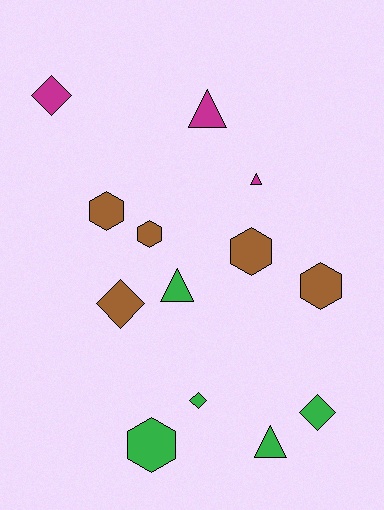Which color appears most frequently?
Green, with 5 objects.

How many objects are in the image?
There are 13 objects.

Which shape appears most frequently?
Hexagon, with 5 objects.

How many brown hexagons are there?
There are 4 brown hexagons.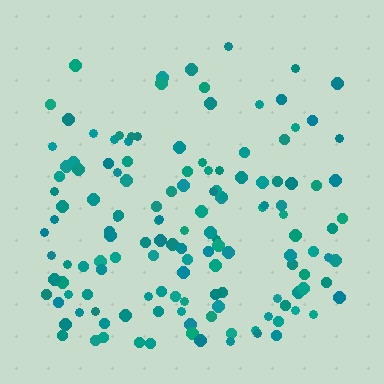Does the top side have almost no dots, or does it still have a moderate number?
Still a moderate number, just noticeably fewer than the bottom.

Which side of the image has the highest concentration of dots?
The bottom.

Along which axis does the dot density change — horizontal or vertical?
Vertical.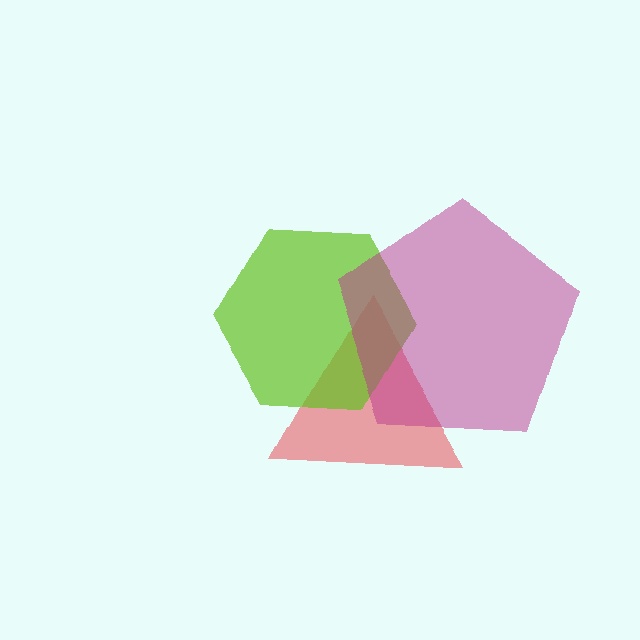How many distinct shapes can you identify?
There are 3 distinct shapes: a red triangle, a lime hexagon, a magenta pentagon.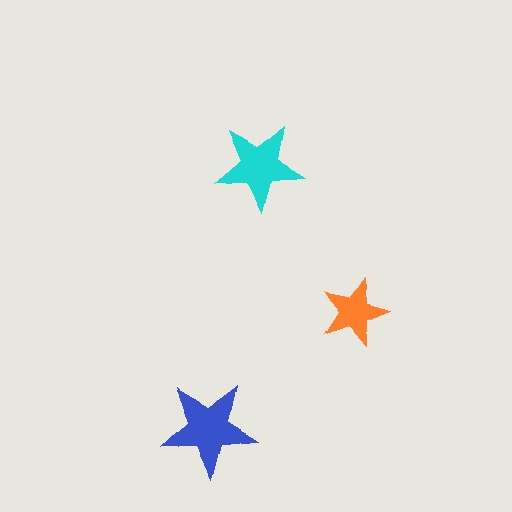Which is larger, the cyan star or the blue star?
The blue one.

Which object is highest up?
The cyan star is topmost.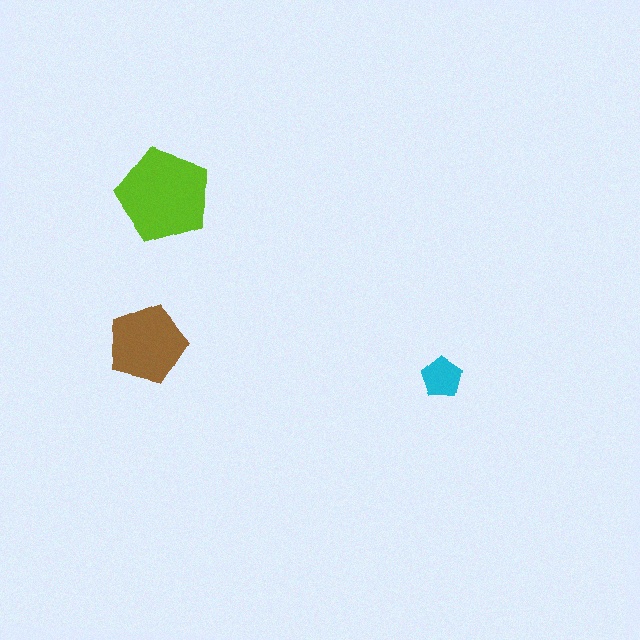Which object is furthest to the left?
The brown pentagon is leftmost.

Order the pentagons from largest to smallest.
the lime one, the brown one, the cyan one.